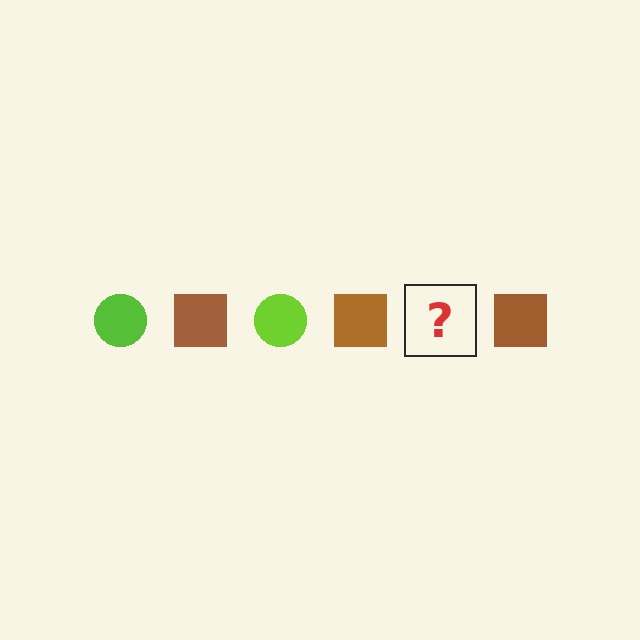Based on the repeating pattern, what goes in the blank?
The blank should be a lime circle.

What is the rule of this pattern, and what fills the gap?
The rule is that the pattern alternates between lime circle and brown square. The gap should be filled with a lime circle.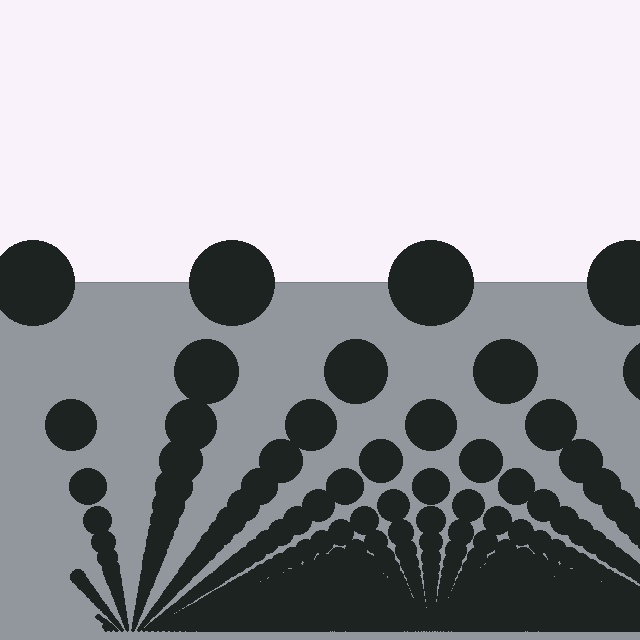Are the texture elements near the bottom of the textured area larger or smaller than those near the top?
Smaller. The gradient is inverted — elements near the bottom are smaller and denser.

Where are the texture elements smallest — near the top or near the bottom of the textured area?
Near the bottom.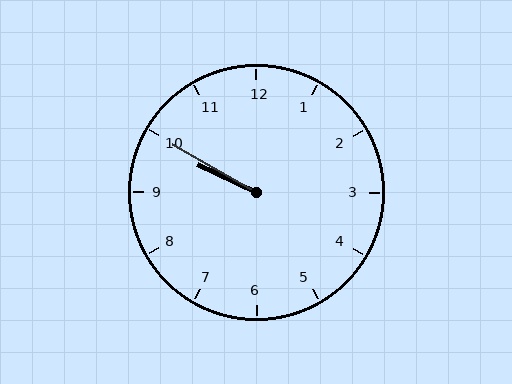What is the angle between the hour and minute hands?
Approximately 5 degrees.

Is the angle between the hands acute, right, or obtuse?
It is acute.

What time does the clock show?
9:50.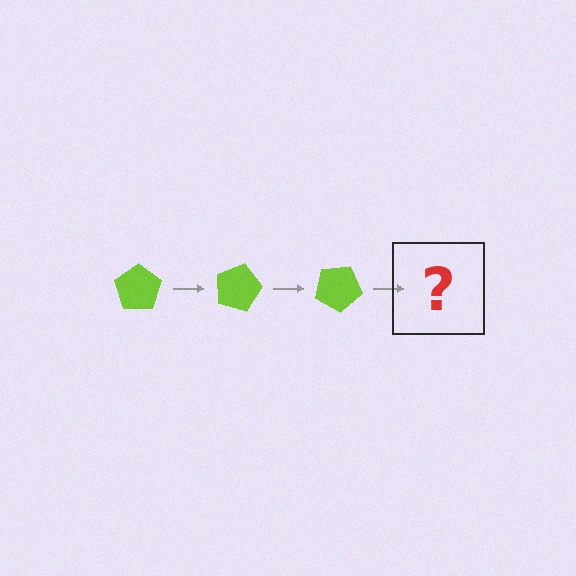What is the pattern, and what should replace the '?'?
The pattern is that the pentagon rotates 15 degrees each step. The '?' should be a lime pentagon rotated 45 degrees.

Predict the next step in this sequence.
The next step is a lime pentagon rotated 45 degrees.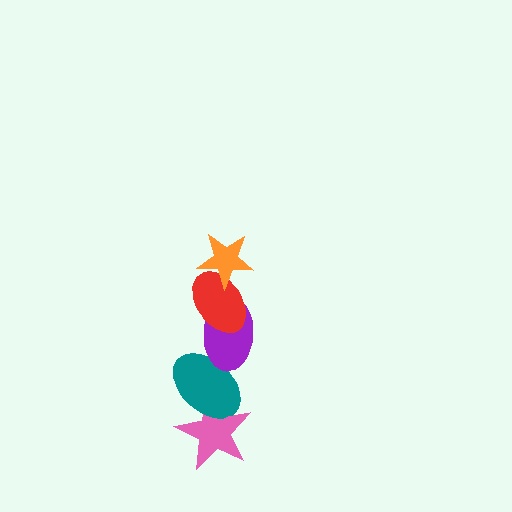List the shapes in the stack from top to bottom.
From top to bottom: the orange star, the red ellipse, the purple ellipse, the teal ellipse, the pink star.